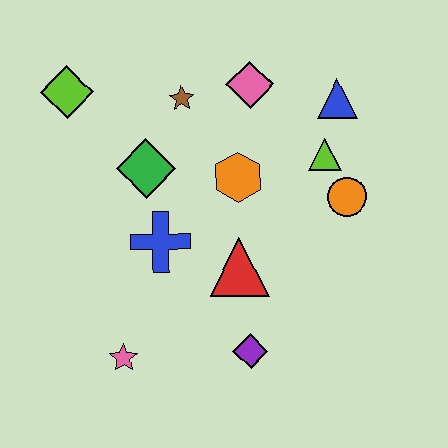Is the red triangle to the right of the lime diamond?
Yes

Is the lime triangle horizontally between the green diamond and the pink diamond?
No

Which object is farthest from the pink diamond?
The pink star is farthest from the pink diamond.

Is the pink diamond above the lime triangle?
Yes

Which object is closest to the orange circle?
The lime triangle is closest to the orange circle.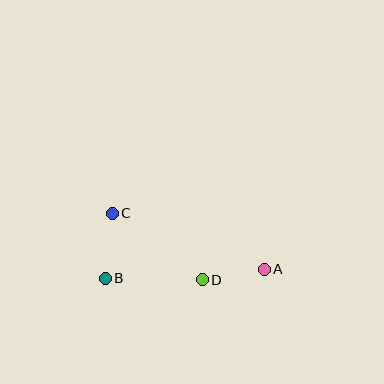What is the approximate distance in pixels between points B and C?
The distance between B and C is approximately 66 pixels.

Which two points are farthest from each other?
Points A and C are farthest from each other.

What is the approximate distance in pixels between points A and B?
The distance between A and B is approximately 159 pixels.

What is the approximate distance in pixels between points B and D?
The distance between B and D is approximately 97 pixels.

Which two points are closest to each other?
Points A and D are closest to each other.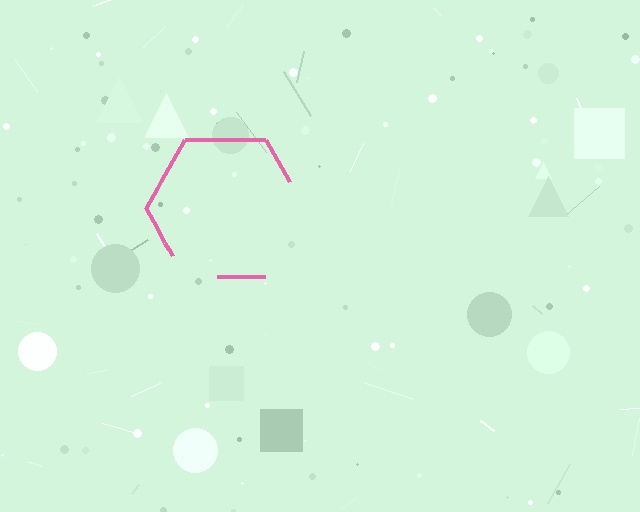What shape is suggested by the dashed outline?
The dashed outline suggests a hexagon.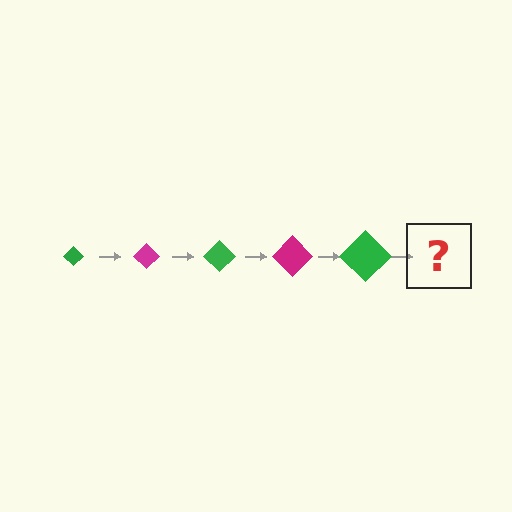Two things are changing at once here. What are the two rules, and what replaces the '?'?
The two rules are that the diamond grows larger each step and the color cycles through green and magenta. The '?' should be a magenta diamond, larger than the previous one.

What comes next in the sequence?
The next element should be a magenta diamond, larger than the previous one.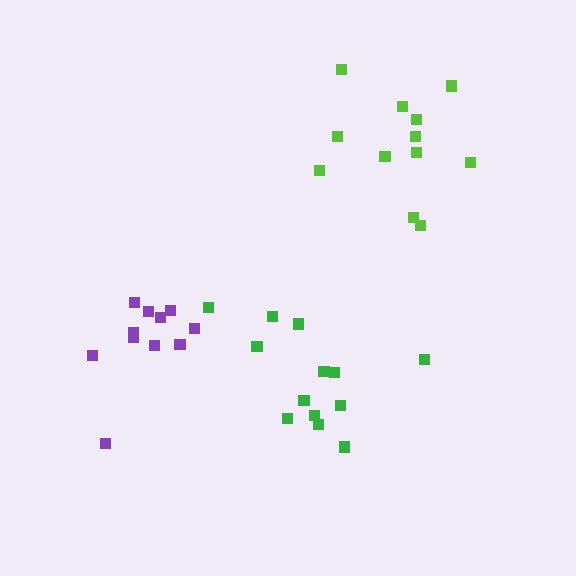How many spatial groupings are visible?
There are 3 spatial groupings.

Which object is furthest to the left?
The purple cluster is leftmost.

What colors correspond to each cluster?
The clusters are colored: purple, green, lime.